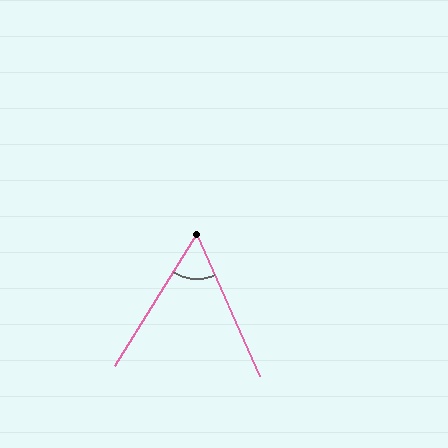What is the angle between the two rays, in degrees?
Approximately 56 degrees.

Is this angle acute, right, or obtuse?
It is acute.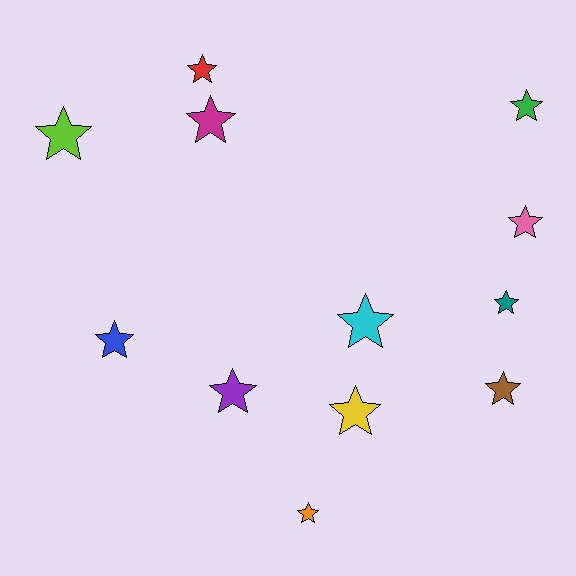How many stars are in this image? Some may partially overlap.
There are 12 stars.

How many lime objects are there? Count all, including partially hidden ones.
There is 1 lime object.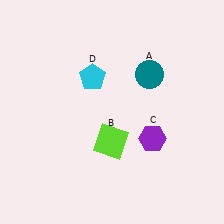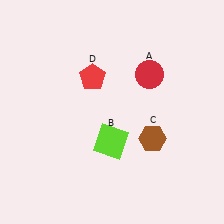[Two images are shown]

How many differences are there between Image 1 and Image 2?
There are 3 differences between the two images.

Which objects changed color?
A changed from teal to red. C changed from purple to brown. D changed from cyan to red.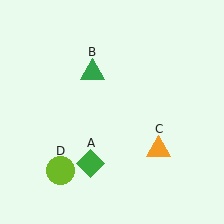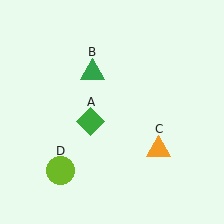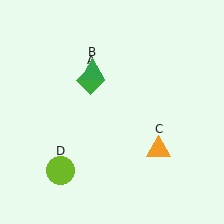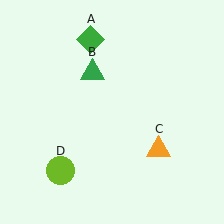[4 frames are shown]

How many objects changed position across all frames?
1 object changed position: green diamond (object A).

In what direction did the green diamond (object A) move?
The green diamond (object A) moved up.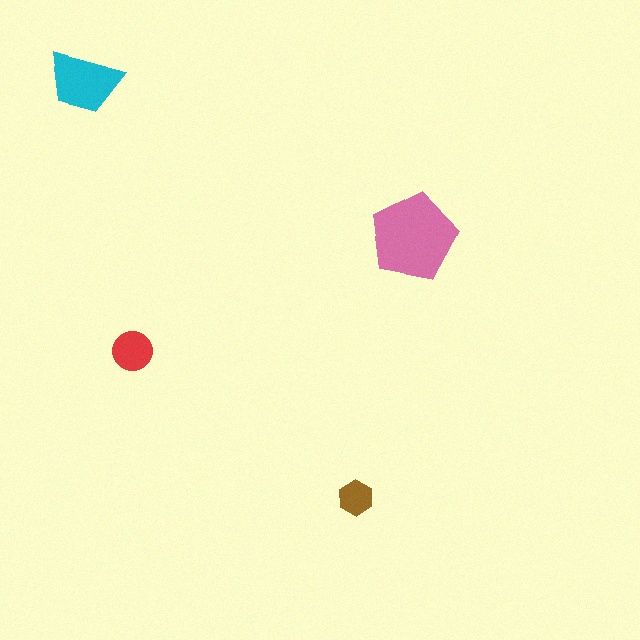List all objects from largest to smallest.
The pink pentagon, the cyan trapezoid, the red circle, the brown hexagon.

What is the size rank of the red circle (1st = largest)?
3rd.